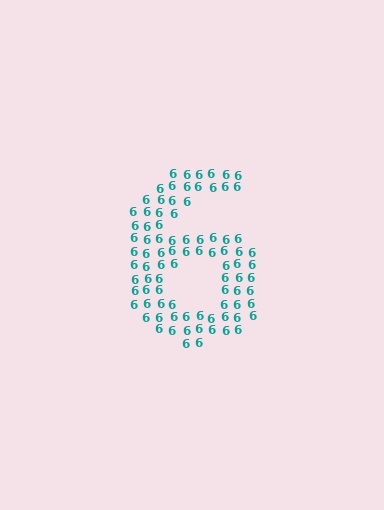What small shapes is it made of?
It is made of small digit 6's.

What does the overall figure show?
The overall figure shows the digit 6.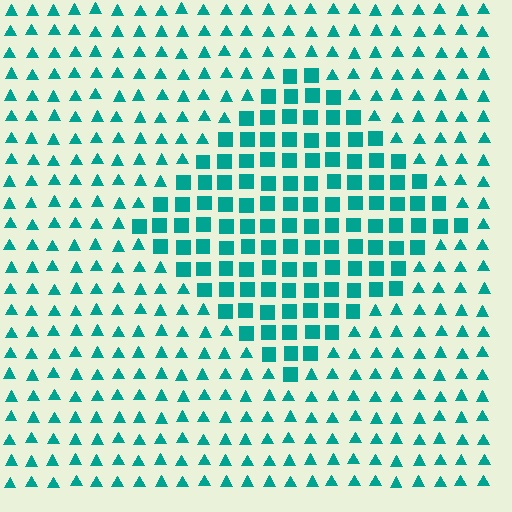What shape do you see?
I see a diamond.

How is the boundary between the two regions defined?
The boundary is defined by a change in element shape: squares inside vs. triangles outside. All elements share the same color and spacing.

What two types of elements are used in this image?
The image uses squares inside the diamond region and triangles outside it.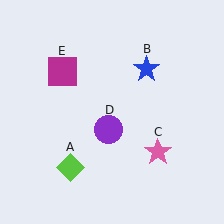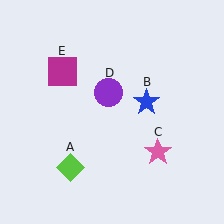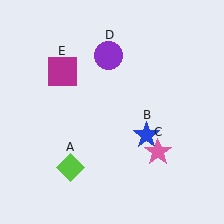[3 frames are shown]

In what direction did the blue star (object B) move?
The blue star (object B) moved down.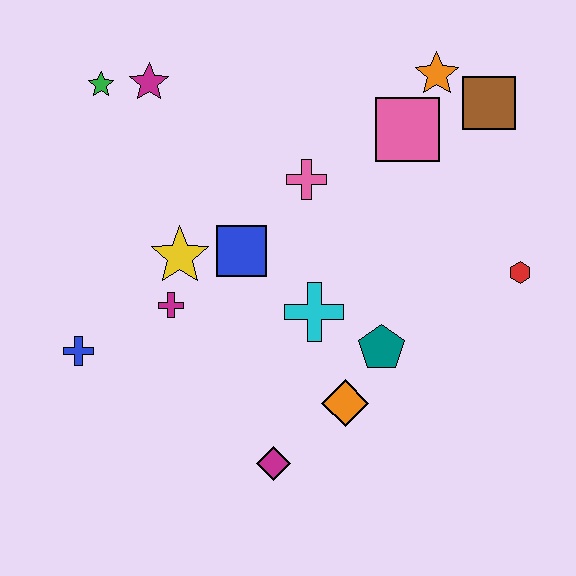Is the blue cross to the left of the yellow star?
Yes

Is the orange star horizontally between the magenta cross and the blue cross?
No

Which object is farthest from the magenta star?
The red hexagon is farthest from the magenta star.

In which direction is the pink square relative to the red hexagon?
The pink square is above the red hexagon.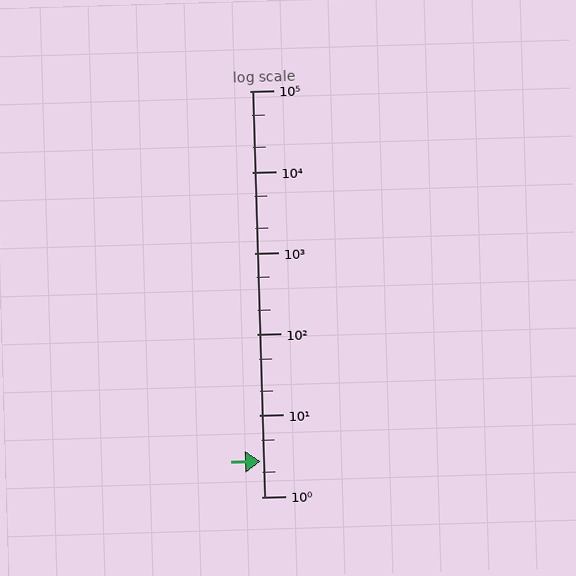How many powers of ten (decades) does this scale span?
The scale spans 5 decades, from 1 to 100000.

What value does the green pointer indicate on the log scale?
The pointer indicates approximately 2.7.